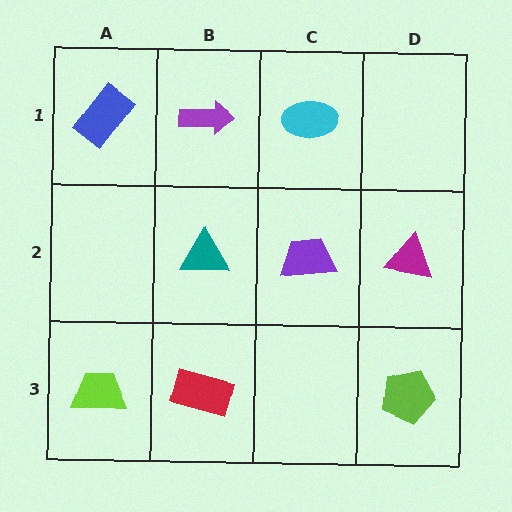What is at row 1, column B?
A purple arrow.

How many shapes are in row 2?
3 shapes.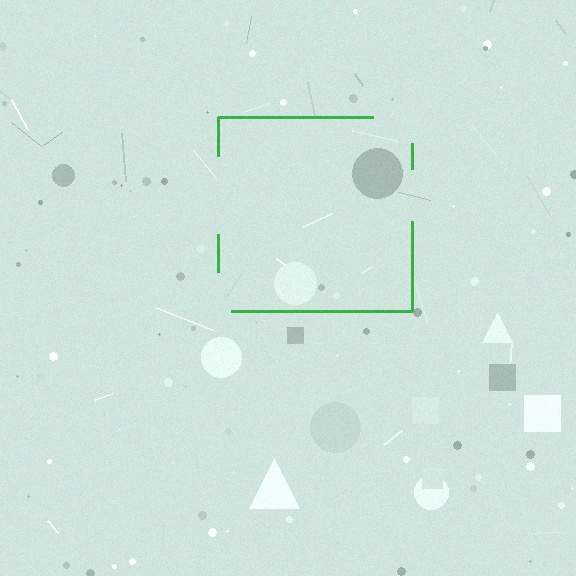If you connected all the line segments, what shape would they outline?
They would outline a square.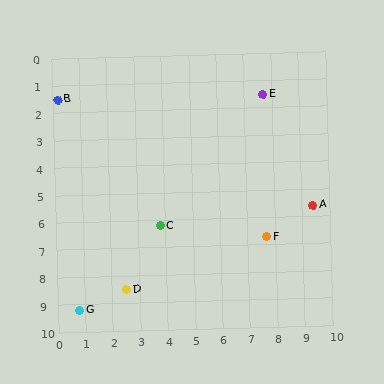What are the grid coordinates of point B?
Point B is at approximately (0.2, 1.5).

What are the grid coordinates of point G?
Point G is at approximately (0.8, 9.2).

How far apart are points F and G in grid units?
Points F and G are about 7.3 grid units apart.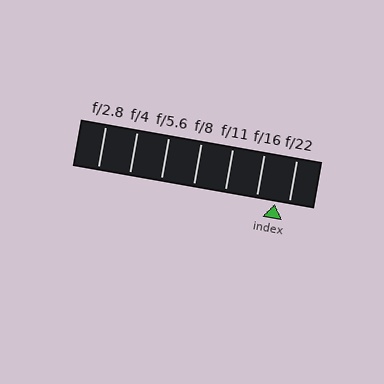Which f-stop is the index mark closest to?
The index mark is closest to f/22.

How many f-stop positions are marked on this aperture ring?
There are 7 f-stop positions marked.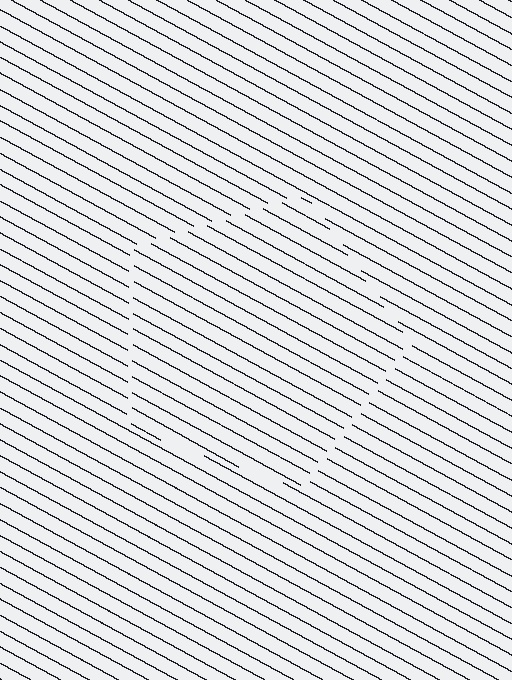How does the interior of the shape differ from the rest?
The interior of the shape contains the same grating, shifted by half a period — the contour is defined by the phase discontinuity where line-ends from the inner and outer gratings abut.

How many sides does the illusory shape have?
5 sides — the line-ends trace a pentagon.